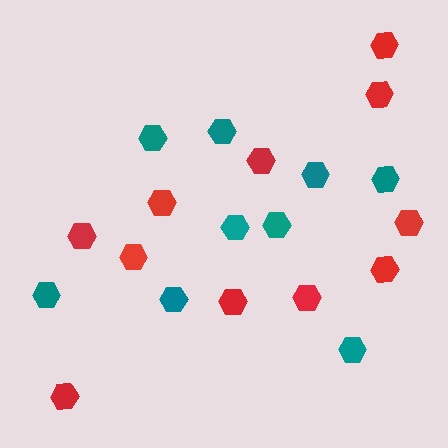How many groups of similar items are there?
There are 2 groups: one group of teal hexagons (9) and one group of red hexagons (11).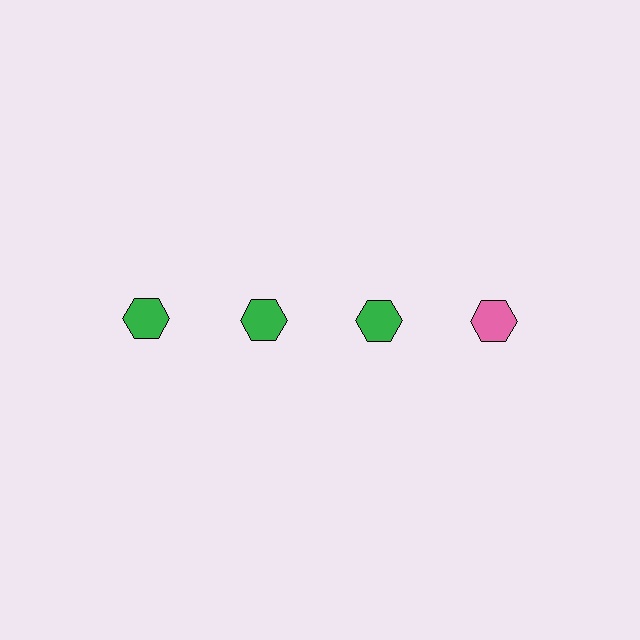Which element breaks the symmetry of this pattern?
The pink hexagon in the top row, second from right column breaks the symmetry. All other shapes are green hexagons.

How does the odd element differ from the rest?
It has a different color: pink instead of green.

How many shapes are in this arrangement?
There are 4 shapes arranged in a grid pattern.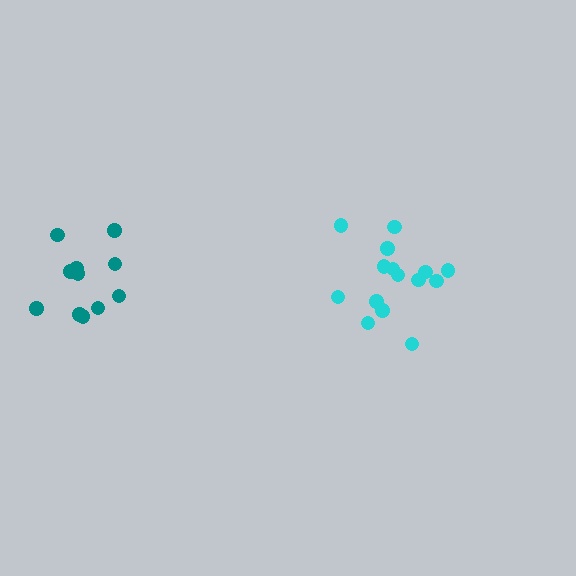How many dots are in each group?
Group 1: 15 dots, Group 2: 11 dots (26 total).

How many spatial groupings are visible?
There are 2 spatial groupings.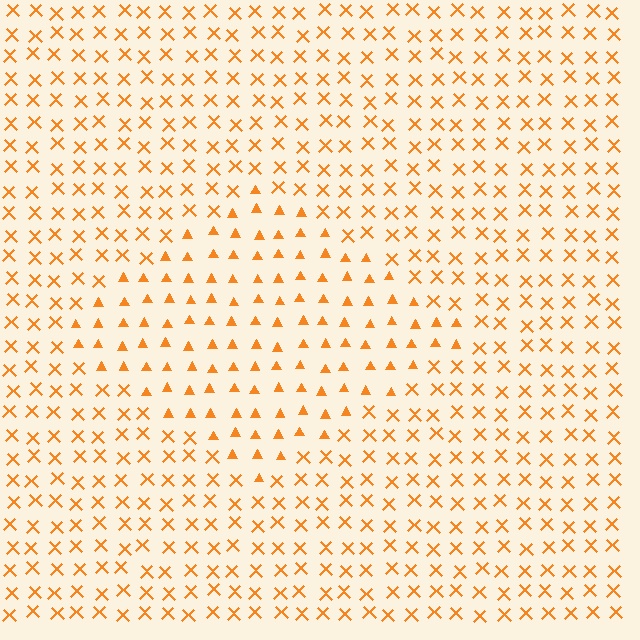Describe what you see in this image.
The image is filled with small orange elements arranged in a uniform grid. A diamond-shaped region contains triangles, while the surrounding area contains X marks. The boundary is defined purely by the change in element shape.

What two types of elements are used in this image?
The image uses triangles inside the diamond region and X marks outside it.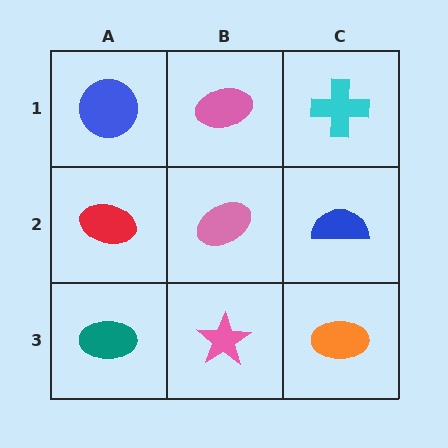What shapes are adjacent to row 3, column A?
A red ellipse (row 2, column A), a pink star (row 3, column B).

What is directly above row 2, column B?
A pink ellipse.